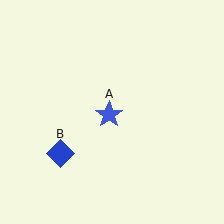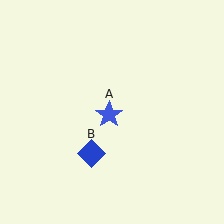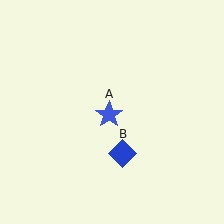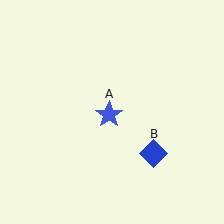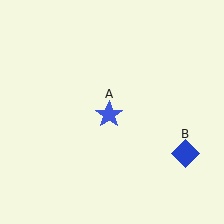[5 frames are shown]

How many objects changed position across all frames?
1 object changed position: blue diamond (object B).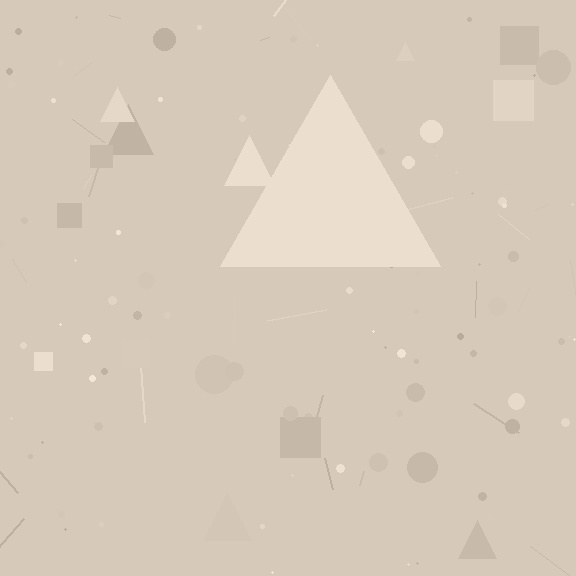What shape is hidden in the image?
A triangle is hidden in the image.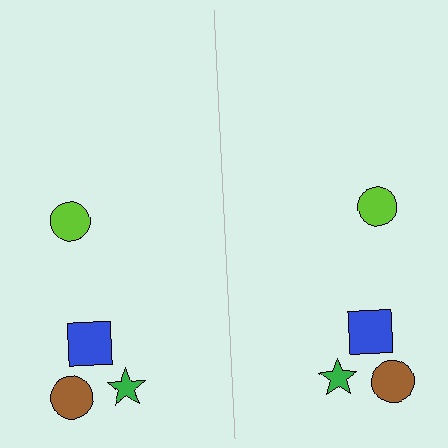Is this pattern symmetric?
Yes, this pattern has bilateral (reflection) symmetry.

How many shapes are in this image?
There are 8 shapes in this image.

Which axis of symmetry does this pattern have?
The pattern has a vertical axis of symmetry running through the center of the image.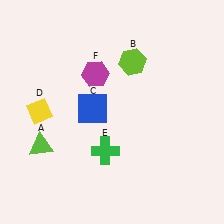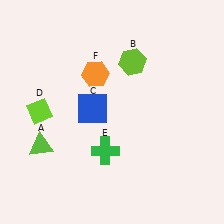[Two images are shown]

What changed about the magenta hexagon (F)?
In Image 1, F is magenta. In Image 2, it changed to orange.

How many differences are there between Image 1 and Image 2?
There are 2 differences between the two images.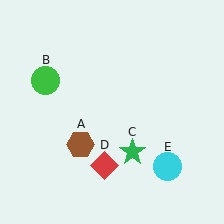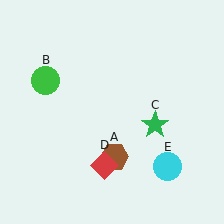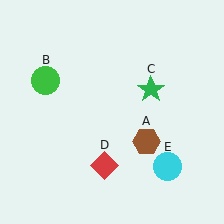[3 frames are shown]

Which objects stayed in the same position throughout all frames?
Green circle (object B) and red diamond (object D) and cyan circle (object E) remained stationary.